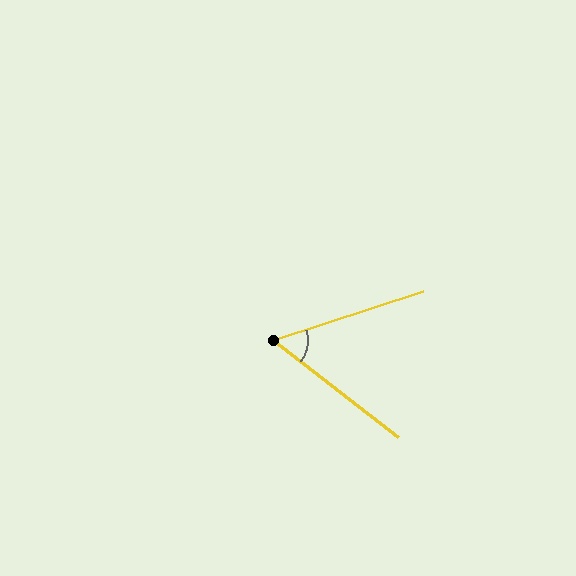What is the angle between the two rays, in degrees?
Approximately 56 degrees.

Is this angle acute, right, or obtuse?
It is acute.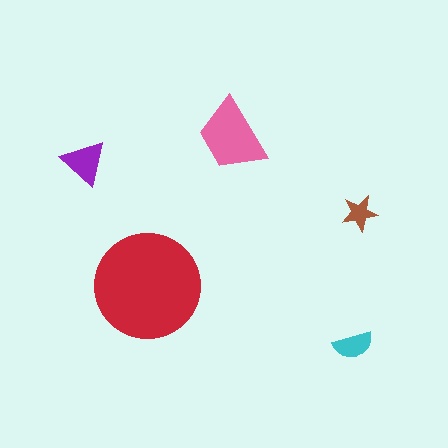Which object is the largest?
The red circle.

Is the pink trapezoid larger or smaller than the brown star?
Larger.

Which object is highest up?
The pink trapezoid is topmost.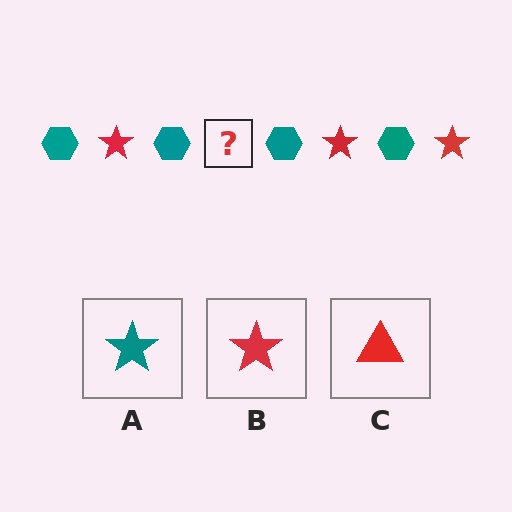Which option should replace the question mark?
Option B.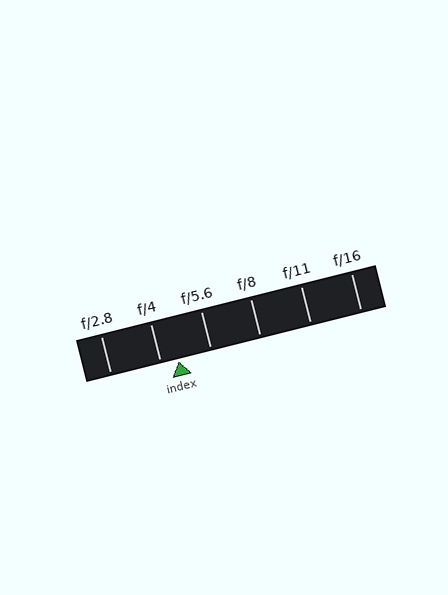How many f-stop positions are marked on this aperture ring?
There are 6 f-stop positions marked.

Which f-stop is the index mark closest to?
The index mark is closest to f/4.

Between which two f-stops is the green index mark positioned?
The index mark is between f/4 and f/5.6.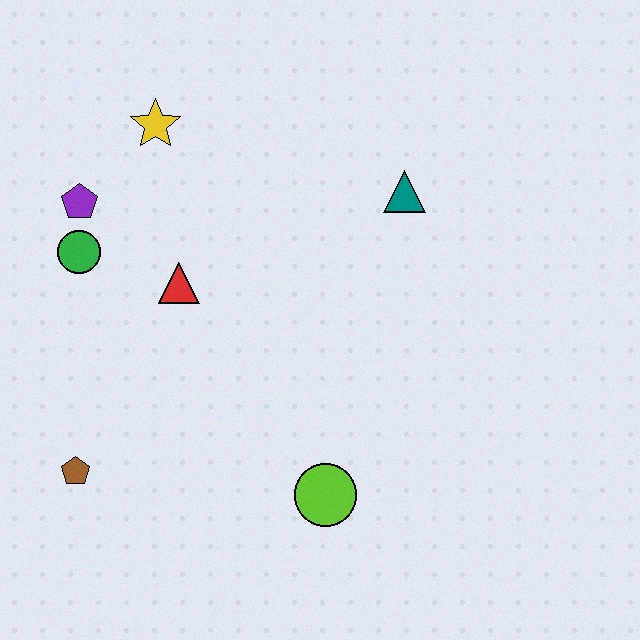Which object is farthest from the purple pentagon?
The lime circle is farthest from the purple pentagon.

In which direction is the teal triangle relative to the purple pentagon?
The teal triangle is to the right of the purple pentagon.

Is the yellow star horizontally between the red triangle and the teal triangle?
No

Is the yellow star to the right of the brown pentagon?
Yes